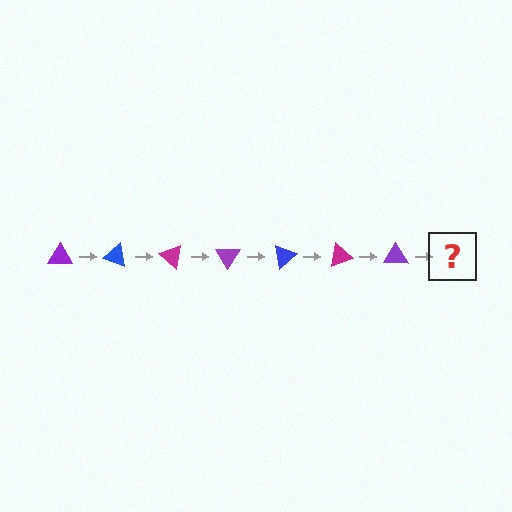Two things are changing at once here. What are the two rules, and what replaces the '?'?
The two rules are that it rotates 20 degrees each step and the color cycles through purple, blue, and magenta. The '?' should be a blue triangle, rotated 140 degrees from the start.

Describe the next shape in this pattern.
It should be a blue triangle, rotated 140 degrees from the start.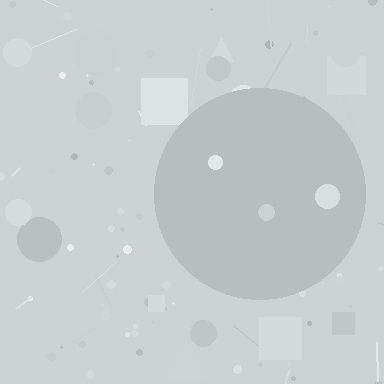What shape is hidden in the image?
A circle is hidden in the image.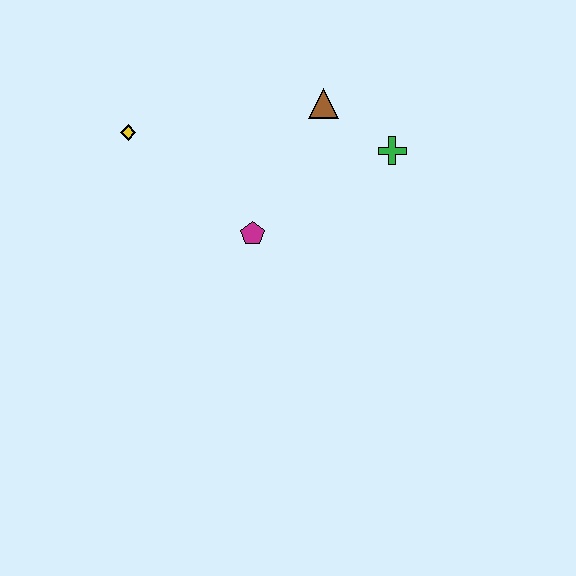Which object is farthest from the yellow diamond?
The green cross is farthest from the yellow diamond.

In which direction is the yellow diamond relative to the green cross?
The yellow diamond is to the left of the green cross.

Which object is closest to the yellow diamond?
The magenta pentagon is closest to the yellow diamond.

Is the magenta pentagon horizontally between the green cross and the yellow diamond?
Yes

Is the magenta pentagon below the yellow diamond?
Yes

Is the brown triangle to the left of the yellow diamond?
No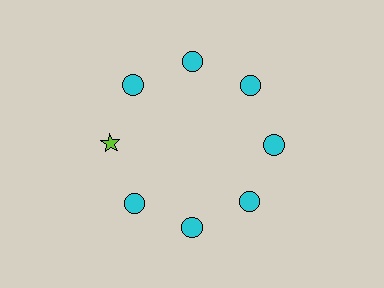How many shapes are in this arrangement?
There are 8 shapes arranged in a ring pattern.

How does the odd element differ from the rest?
It differs in both color (lime instead of cyan) and shape (star instead of circle).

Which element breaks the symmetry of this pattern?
The lime star at roughly the 9 o'clock position breaks the symmetry. All other shapes are cyan circles.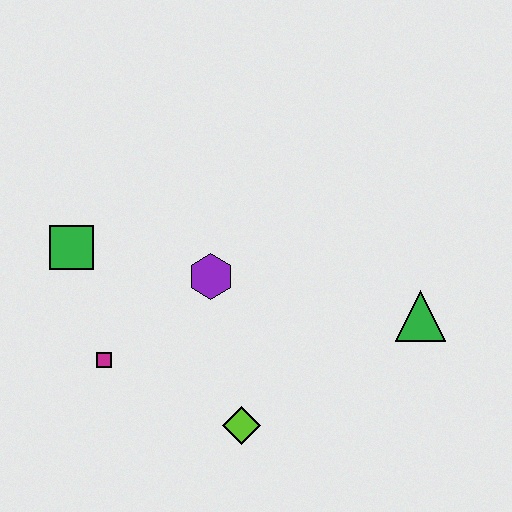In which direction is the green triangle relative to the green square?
The green triangle is to the right of the green square.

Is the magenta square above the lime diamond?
Yes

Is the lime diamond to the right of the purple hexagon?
Yes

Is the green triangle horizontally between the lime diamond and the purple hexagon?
No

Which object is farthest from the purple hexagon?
The green triangle is farthest from the purple hexagon.